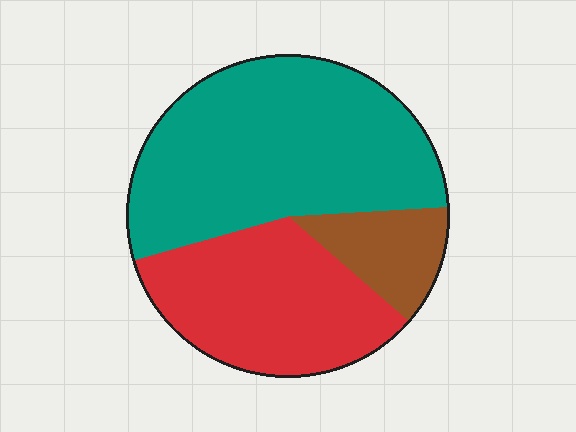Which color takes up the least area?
Brown, at roughly 10%.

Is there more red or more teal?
Teal.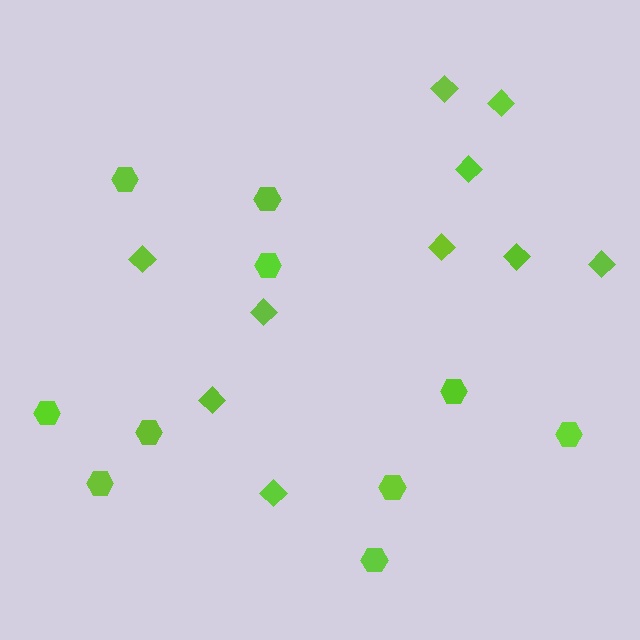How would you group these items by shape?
There are 2 groups: one group of hexagons (10) and one group of diamonds (10).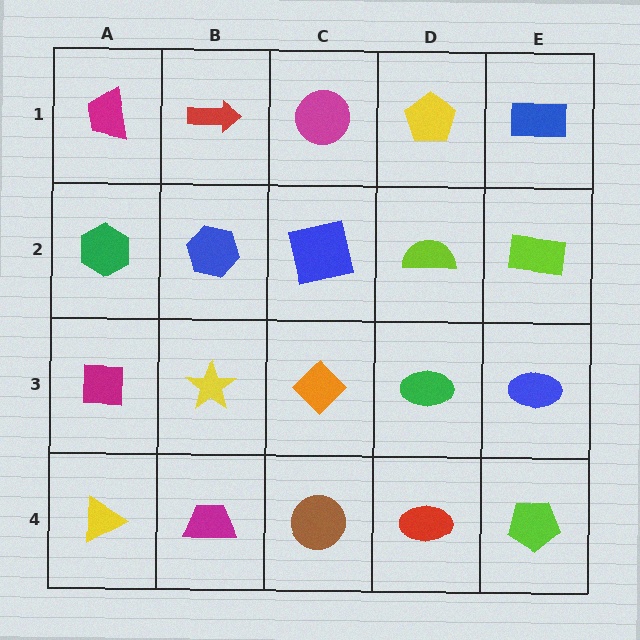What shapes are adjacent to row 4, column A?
A magenta square (row 3, column A), a magenta trapezoid (row 4, column B).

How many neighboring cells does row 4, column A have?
2.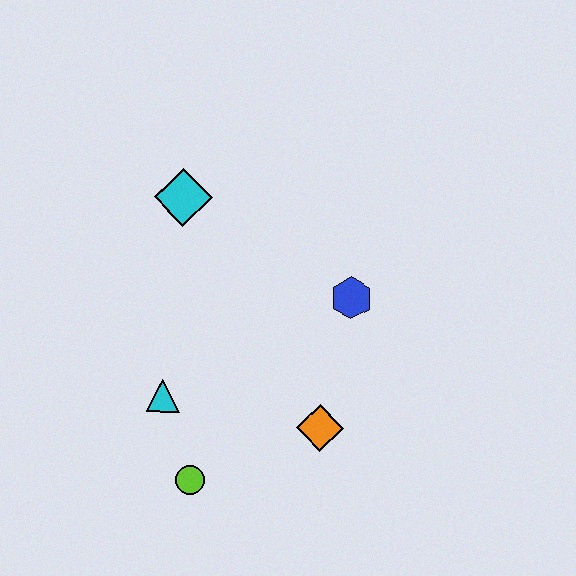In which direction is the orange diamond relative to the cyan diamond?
The orange diamond is below the cyan diamond.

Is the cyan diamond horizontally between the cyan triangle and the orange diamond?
Yes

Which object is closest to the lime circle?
The cyan triangle is closest to the lime circle.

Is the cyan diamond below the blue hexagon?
No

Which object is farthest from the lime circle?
The cyan diamond is farthest from the lime circle.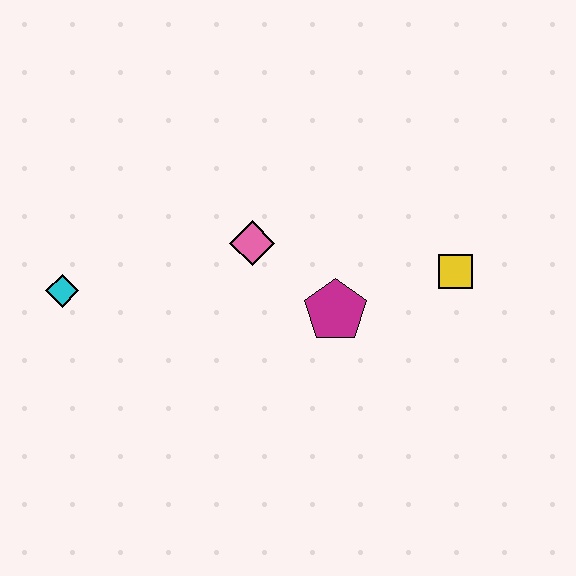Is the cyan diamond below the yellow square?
Yes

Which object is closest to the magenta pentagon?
The pink diamond is closest to the magenta pentagon.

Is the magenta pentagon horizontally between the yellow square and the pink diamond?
Yes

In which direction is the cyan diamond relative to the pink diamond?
The cyan diamond is to the left of the pink diamond.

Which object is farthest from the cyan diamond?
The yellow square is farthest from the cyan diamond.